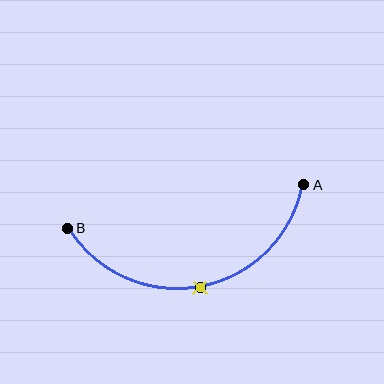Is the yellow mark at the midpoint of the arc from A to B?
Yes. The yellow mark lies on the arc at equal arc-length from both A and B — it is the arc midpoint.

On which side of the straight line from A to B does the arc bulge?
The arc bulges below the straight line connecting A and B.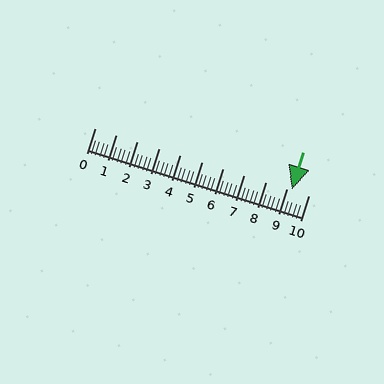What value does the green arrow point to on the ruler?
The green arrow points to approximately 9.2.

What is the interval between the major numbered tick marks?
The major tick marks are spaced 1 units apart.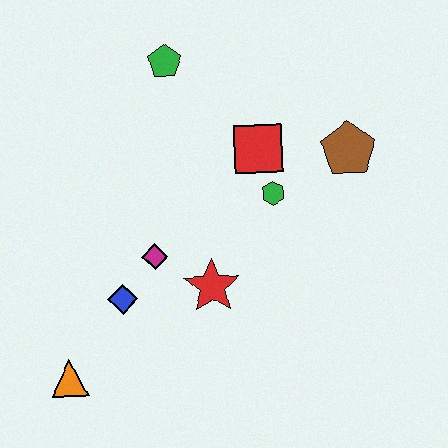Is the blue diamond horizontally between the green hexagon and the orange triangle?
Yes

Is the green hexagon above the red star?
Yes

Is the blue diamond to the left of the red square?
Yes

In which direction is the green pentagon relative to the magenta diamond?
The green pentagon is above the magenta diamond.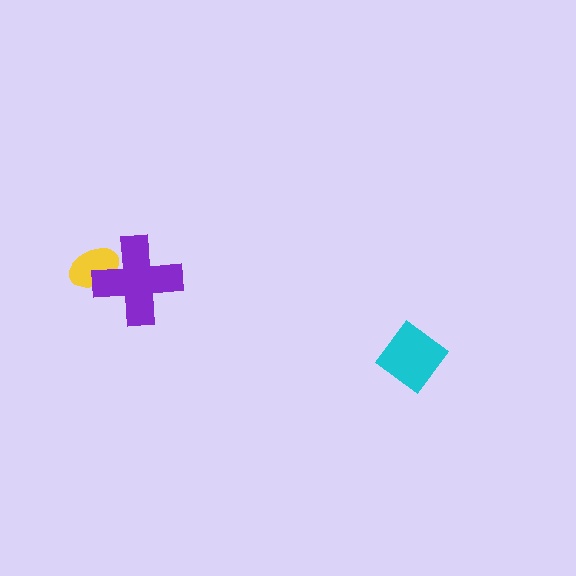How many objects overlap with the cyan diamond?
0 objects overlap with the cyan diamond.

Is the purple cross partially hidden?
No, no other shape covers it.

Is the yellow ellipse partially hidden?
Yes, it is partially covered by another shape.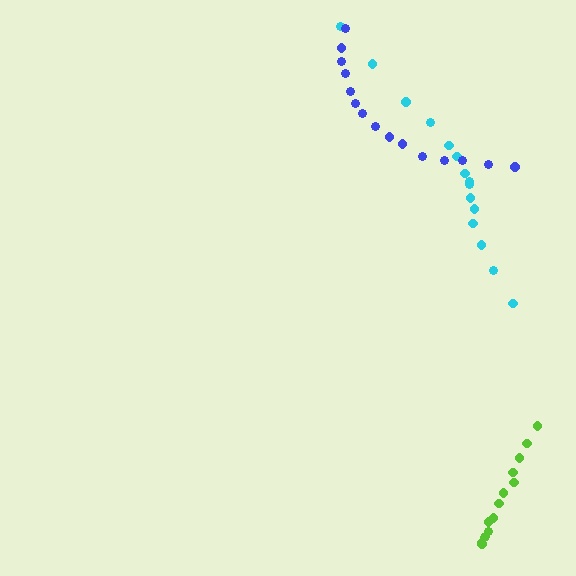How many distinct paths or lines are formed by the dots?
There are 3 distinct paths.